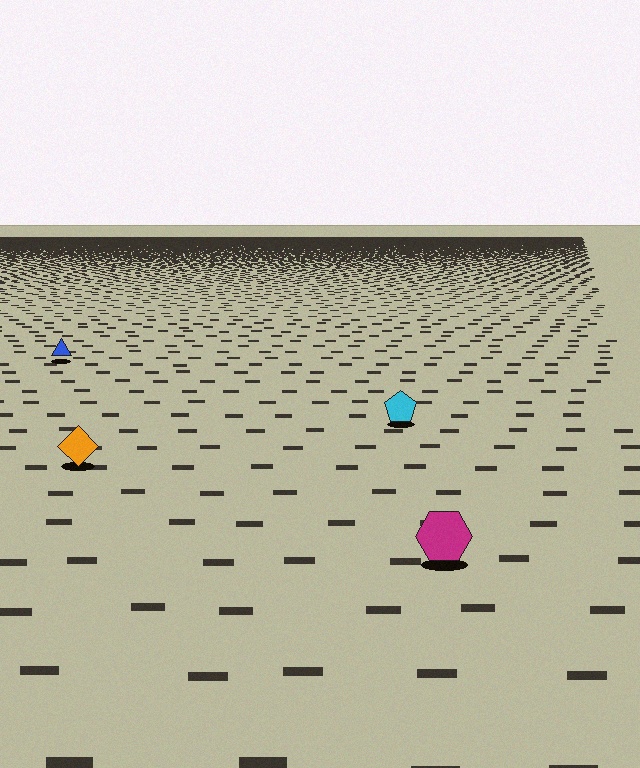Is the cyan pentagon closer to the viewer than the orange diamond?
No. The orange diamond is closer — you can tell from the texture gradient: the ground texture is coarser near it.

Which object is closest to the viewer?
The magenta hexagon is closest. The texture marks near it are larger and more spread out.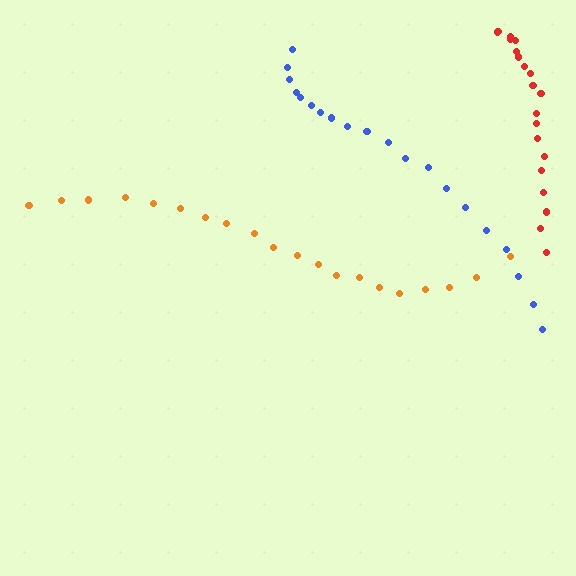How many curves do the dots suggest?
There are 3 distinct paths.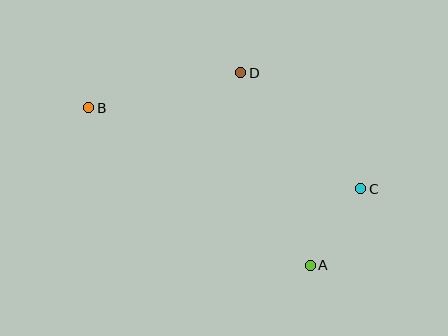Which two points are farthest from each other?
Points B and C are farthest from each other.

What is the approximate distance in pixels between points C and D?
The distance between C and D is approximately 167 pixels.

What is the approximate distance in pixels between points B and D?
The distance between B and D is approximately 156 pixels.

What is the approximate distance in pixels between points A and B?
The distance between A and B is approximately 272 pixels.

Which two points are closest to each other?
Points A and C are closest to each other.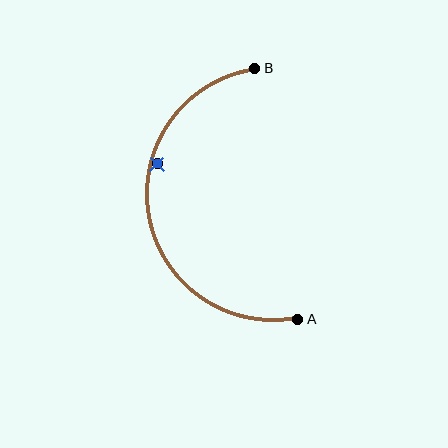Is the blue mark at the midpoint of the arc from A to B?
No — the blue mark does not lie on the arc at all. It sits slightly inside the curve.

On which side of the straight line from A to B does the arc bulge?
The arc bulges to the left of the straight line connecting A and B.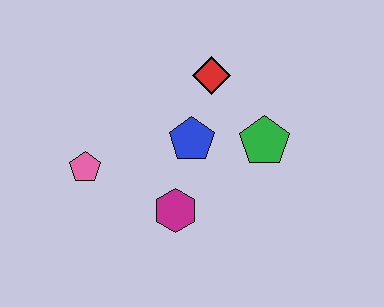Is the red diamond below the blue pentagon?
No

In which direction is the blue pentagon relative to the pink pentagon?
The blue pentagon is to the right of the pink pentagon.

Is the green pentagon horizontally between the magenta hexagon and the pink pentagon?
No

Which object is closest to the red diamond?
The blue pentagon is closest to the red diamond.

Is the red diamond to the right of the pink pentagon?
Yes